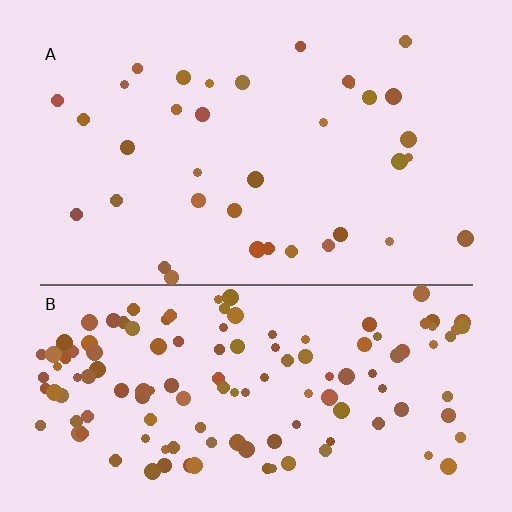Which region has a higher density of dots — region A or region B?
B (the bottom).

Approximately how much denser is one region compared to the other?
Approximately 3.8× — region B over region A.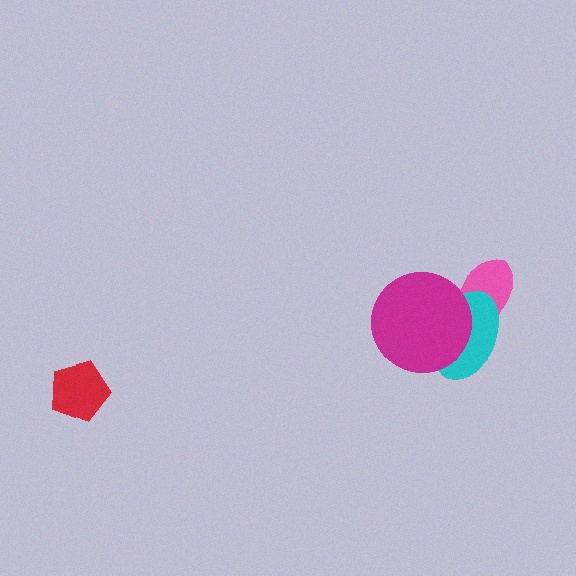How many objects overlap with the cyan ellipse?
2 objects overlap with the cyan ellipse.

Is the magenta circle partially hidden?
No, no other shape covers it.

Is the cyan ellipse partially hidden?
Yes, it is partially covered by another shape.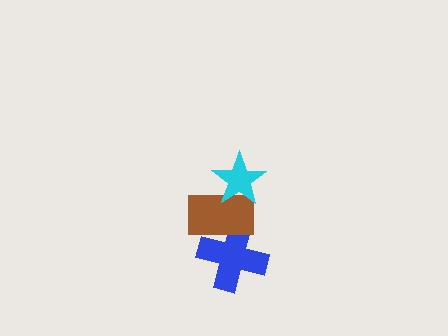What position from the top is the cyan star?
The cyan star is 1st from the top.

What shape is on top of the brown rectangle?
The cyan star is on top of the brown rectangle.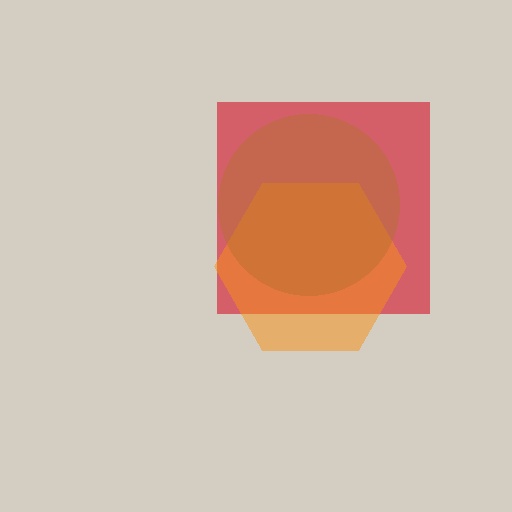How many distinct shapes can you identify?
There are 3 distinct shapes: a red square, an orange hexagon, a brown circle.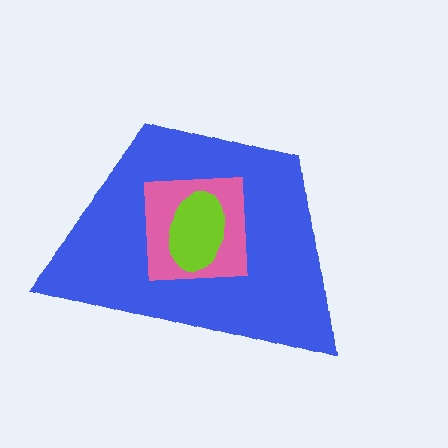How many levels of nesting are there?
3.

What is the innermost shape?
The lime ellipse.